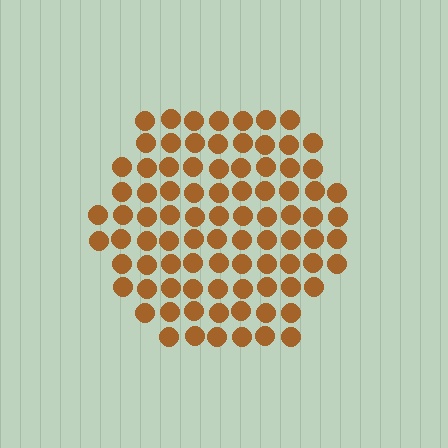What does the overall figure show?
The overall figure shows a hexagon.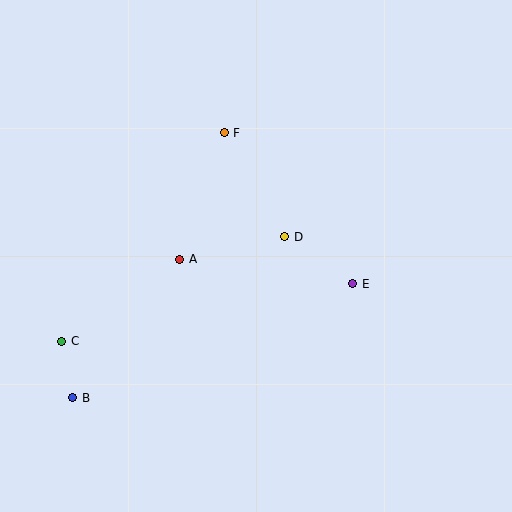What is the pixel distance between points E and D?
The distance between E and D is 83 pixels.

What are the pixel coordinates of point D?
Point D is at (285, 237).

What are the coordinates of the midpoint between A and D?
The midpoint between A and D is at (232, 248).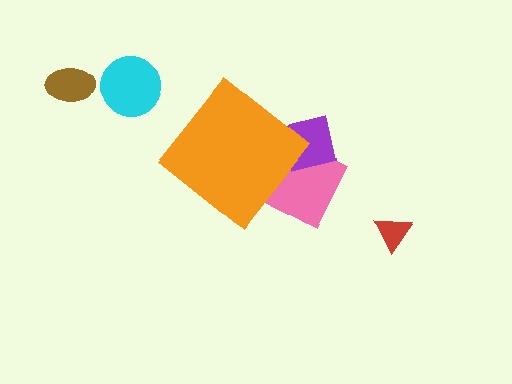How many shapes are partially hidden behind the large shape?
2 shapes are partially hidden.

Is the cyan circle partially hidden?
No, the cyan circle is fully visible.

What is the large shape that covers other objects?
An orange diamond.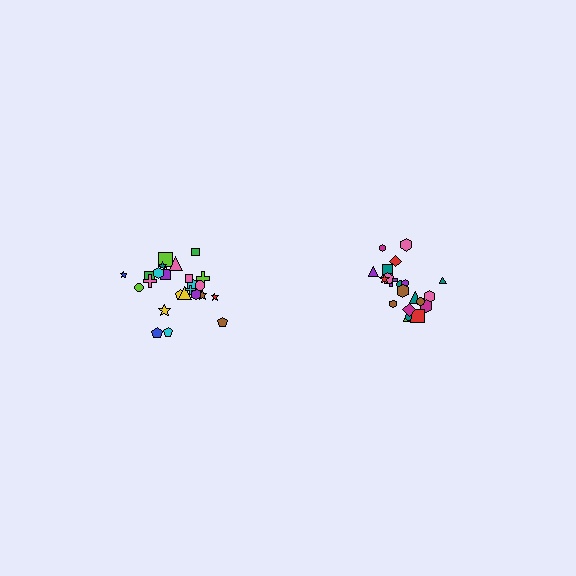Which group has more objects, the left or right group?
The left group.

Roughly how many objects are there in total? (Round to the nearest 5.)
Roughly 45 objects in total.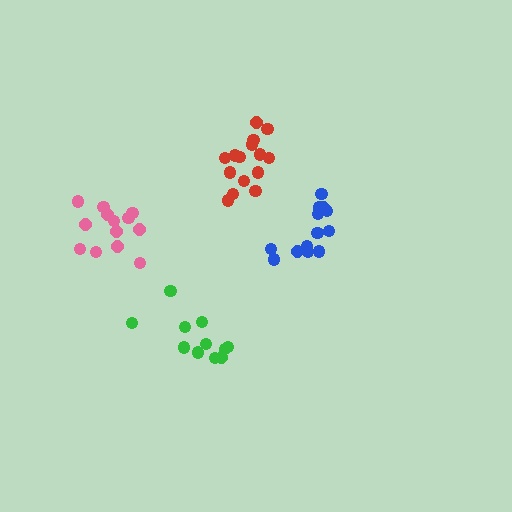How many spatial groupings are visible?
There are 4 spatial groupings.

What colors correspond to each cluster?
The clusters are colored: green, blue, red, pink.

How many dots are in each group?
Group 1: 11 dots, Group 2: 13 dots, Group 3: 15 dots, Group 4: 13 dots (52 total).